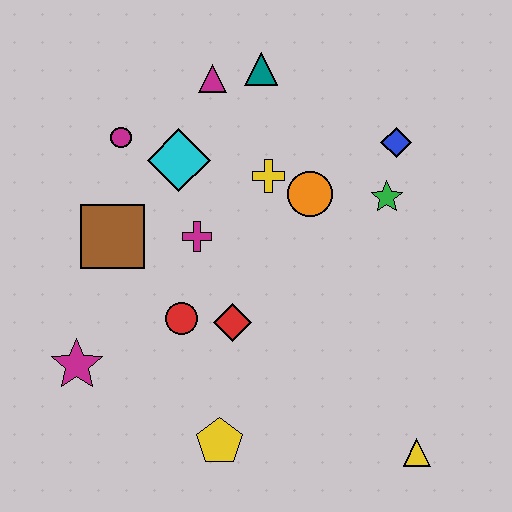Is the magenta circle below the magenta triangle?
Yes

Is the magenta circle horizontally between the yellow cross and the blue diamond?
No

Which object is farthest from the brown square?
The yellow triangle is farthest from the brown square.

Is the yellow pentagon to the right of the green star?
No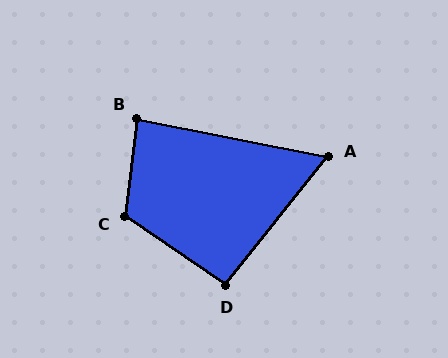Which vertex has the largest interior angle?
C, at approximately 117 degrees.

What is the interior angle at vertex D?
Approximately 94 degrees (approximately right).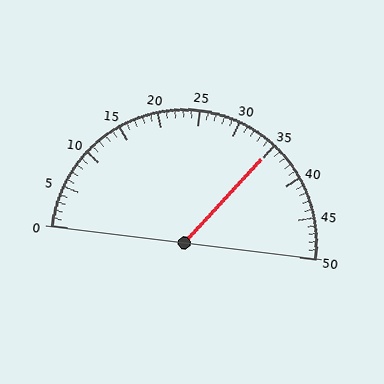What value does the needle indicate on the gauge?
The needle indicates approximately 35.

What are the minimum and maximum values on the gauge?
The gauge ranges from 0 to 50.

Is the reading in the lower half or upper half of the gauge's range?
The reading is in the upper half of the range (0 to 50).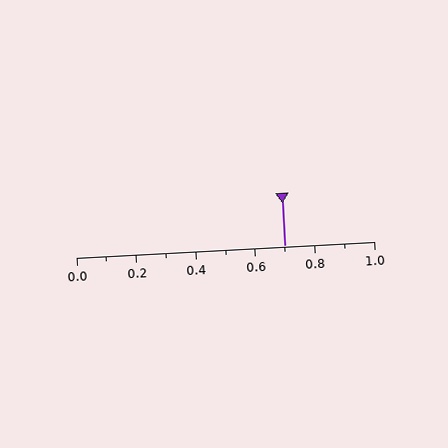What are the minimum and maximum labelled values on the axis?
The axis runs from 0.0 to 1.0.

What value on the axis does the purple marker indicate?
The marker indicates approximately 0.7.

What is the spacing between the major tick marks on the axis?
The major ticks are spaced 0.2 apart.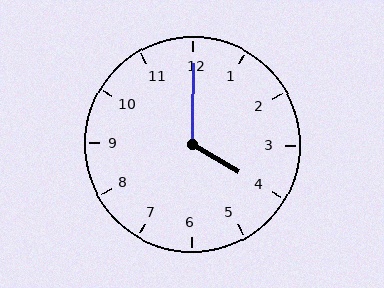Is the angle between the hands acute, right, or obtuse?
It is obtuse.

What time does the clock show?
4:00.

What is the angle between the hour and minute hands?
Approximately 120 degrees.